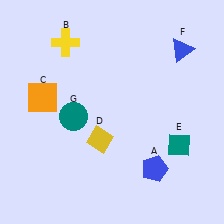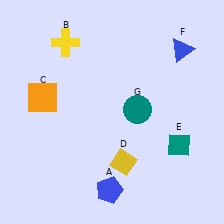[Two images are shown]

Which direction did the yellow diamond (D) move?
The yellow diamond (D) moved right.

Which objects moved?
The objects that moved are: the blue pentagon (A), the yellow diamond (D), the teal circle (G).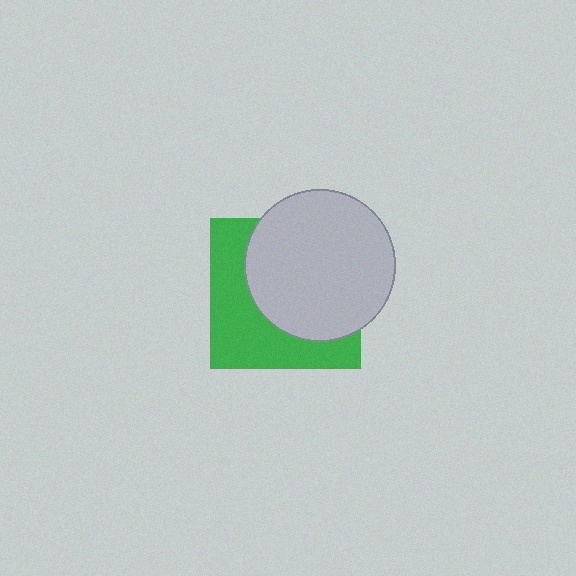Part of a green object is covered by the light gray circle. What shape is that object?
It is a square.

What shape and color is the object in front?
The object in front is a light gray circle.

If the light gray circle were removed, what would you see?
You would see the complete green square.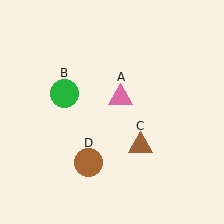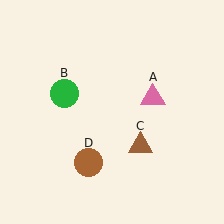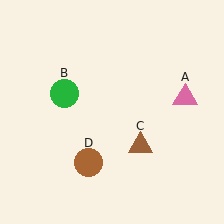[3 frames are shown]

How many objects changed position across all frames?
1 object changed position: pink triangle (object A).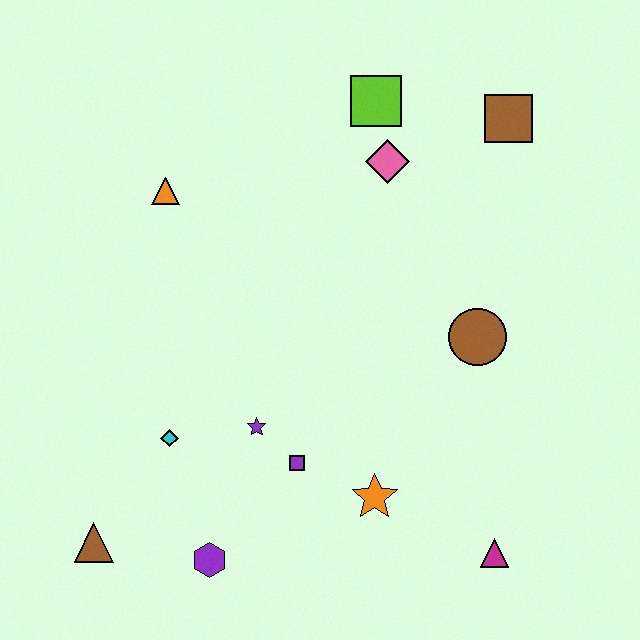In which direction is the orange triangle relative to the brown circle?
The orange triangle is to the left of the brown circle.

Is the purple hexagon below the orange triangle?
Yes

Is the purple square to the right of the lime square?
No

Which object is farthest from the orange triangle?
The magenta triangle is farthest from the orange triangle.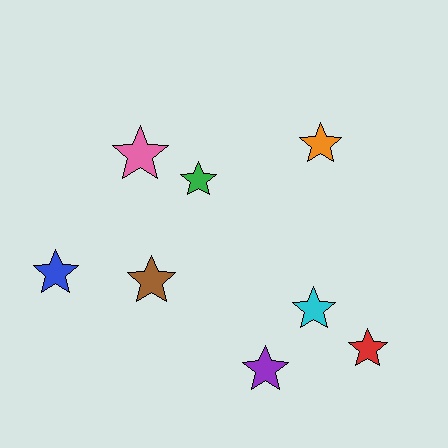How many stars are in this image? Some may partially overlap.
There are 8 stars.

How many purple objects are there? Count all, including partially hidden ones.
There is 1 purple object.